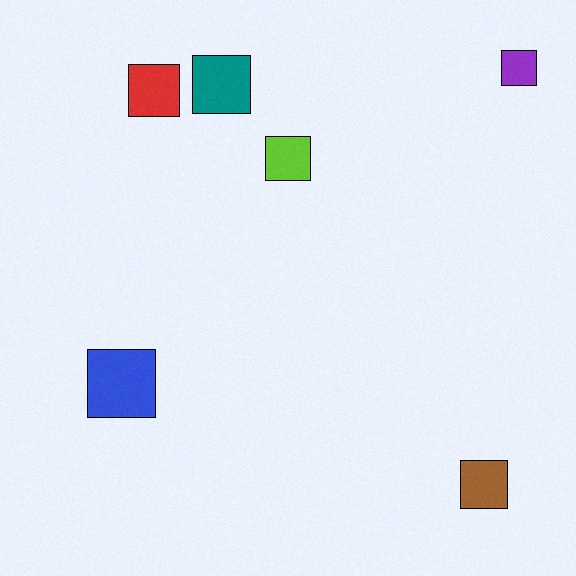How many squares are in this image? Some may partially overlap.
There are 6 squares.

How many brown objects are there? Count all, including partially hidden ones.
There is 1 brown object.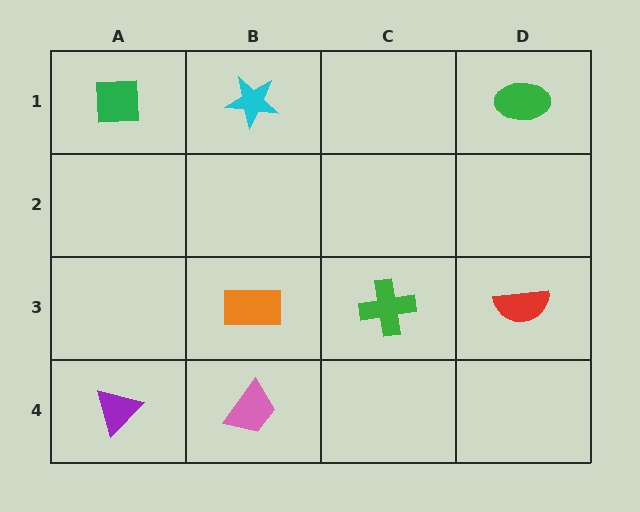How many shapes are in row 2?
0 shapes.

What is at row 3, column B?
An orange rectangle.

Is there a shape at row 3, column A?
No, that cell is empty.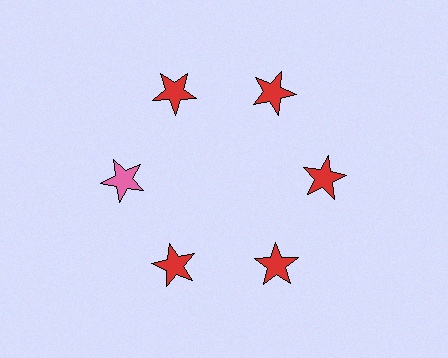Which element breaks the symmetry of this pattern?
The pink star at roughly the 9 o'clock position breaks the symmetry. All other shapes are red stars.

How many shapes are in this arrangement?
There are 6 shapes arranged in a ring pattern.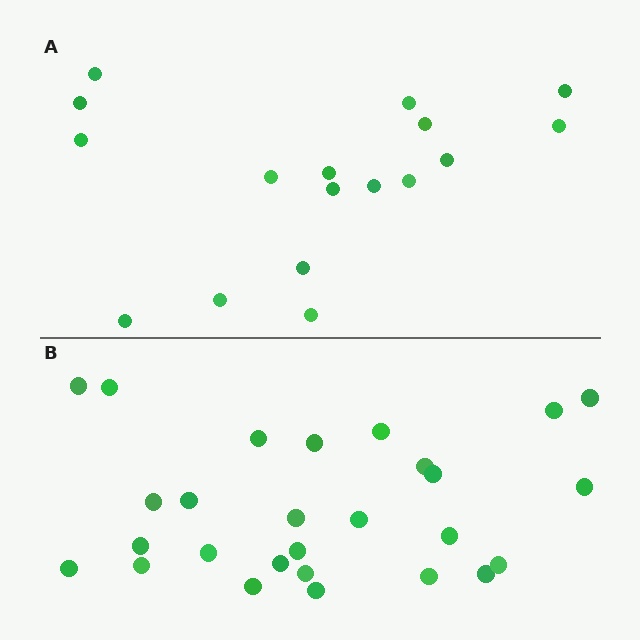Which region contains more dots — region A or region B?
Region B (the bottom region) has more dots.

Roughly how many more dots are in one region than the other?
Region B has roughly 10 or so more dots than region A.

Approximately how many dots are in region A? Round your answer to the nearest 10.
About 20 dots. (The exact count is 17, which rounds to 20.)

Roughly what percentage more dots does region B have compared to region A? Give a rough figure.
About 60% more.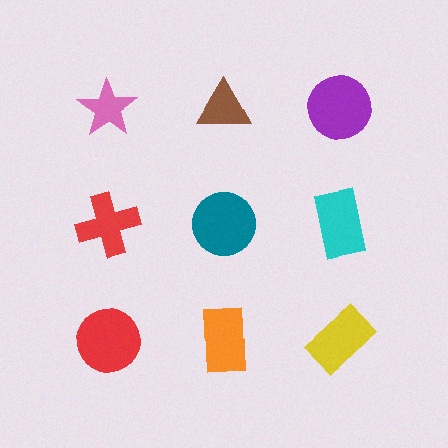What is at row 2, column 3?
A cyan rectangle.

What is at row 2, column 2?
A teal circle.